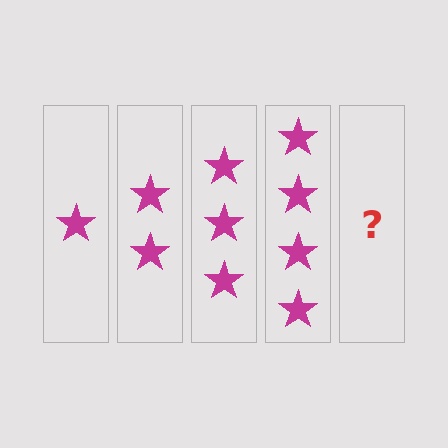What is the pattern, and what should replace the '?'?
The pattern is that each step adds one more star. The '?' should be 5 stars.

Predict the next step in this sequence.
The next step is 5 stars.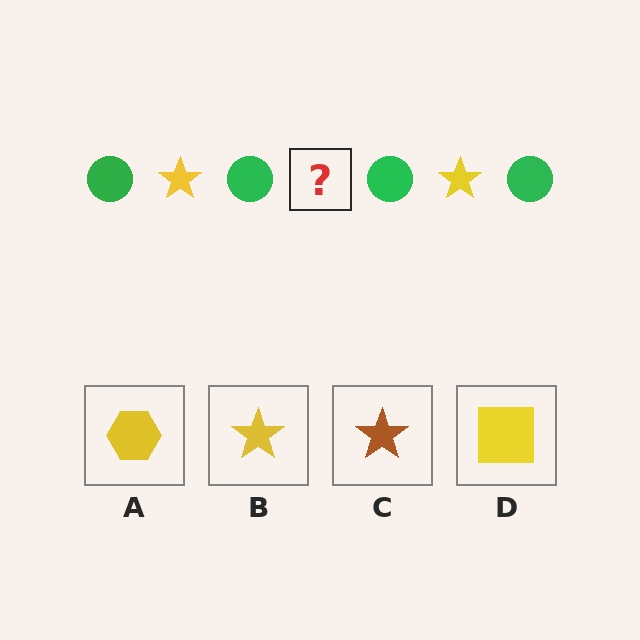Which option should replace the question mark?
Option B.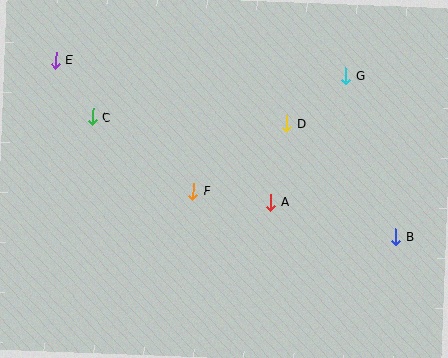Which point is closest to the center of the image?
Point F at (193, 191) is closest to the center.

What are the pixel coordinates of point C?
Point C is at (93, 117).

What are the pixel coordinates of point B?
Point B is at (396, 237).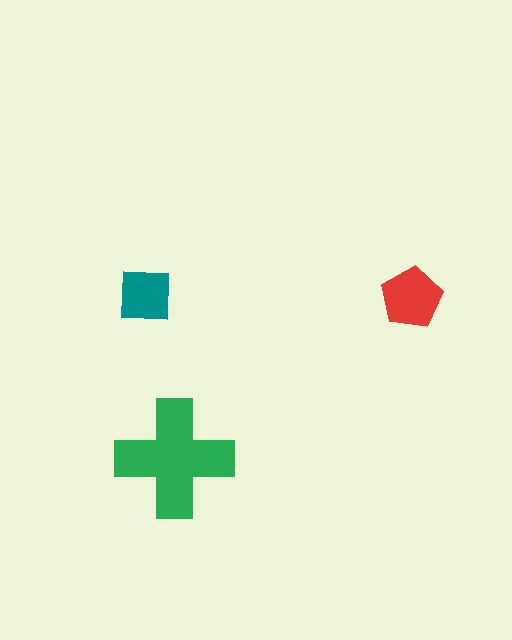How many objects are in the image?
There are 3 objects in the image.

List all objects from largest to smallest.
The green cross, the red pentagon, the teal square.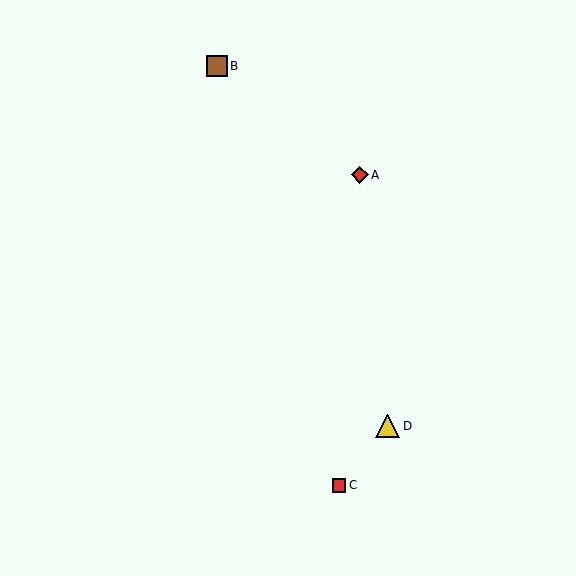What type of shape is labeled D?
Shape D is a yellow triangle.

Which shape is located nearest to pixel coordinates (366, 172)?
The red diamond (labeled A) at (360, 175) is nearest to that location.